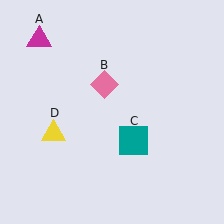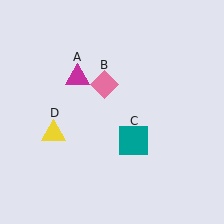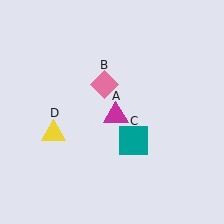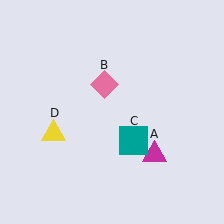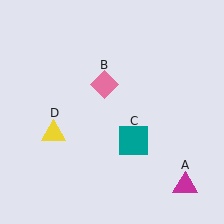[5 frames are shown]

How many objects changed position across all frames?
1 object changed position: magenta triangle (object A).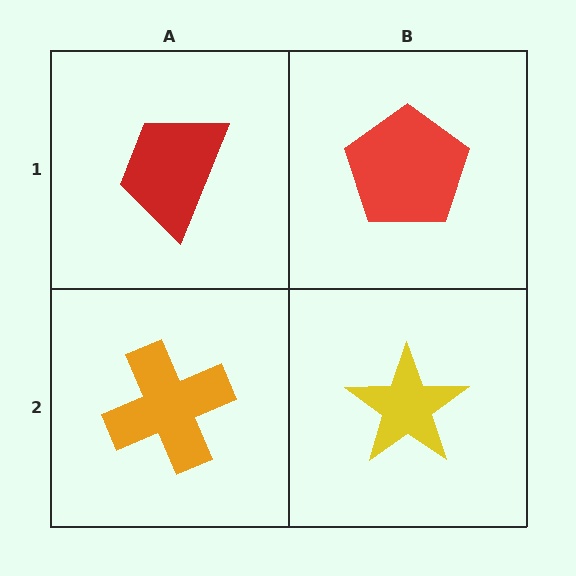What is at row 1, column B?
A red pentagon.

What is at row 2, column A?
An orange cross.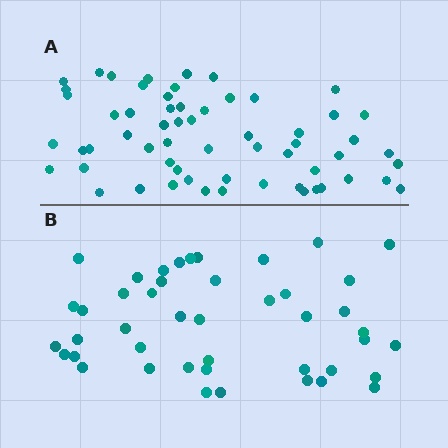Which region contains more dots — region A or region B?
Region A (the top region) has more dots.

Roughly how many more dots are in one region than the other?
Region A has approximately 15 more dots than region B.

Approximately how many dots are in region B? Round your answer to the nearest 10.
About 40 dots. (The exact count is 44, which rounds to 40.)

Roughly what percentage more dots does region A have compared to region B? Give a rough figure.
About 35% more.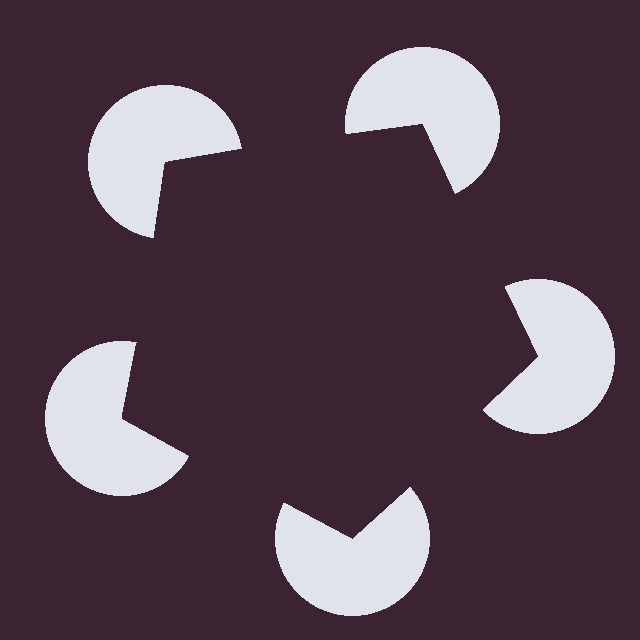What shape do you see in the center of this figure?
An illusory pentagon — its edges are inferred from the aligned wedge cuts in the pac-man discs, not physically drawn.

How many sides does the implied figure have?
5 sides.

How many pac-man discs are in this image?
There are 5 — one at each vertex of the illusory pentagon.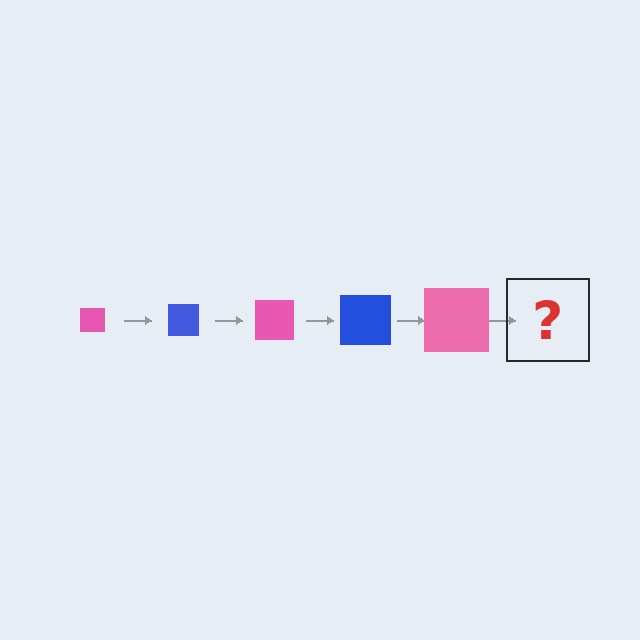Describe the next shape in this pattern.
It should be a blue square, larger than the previous one.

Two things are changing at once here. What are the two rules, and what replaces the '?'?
The two rules are that the square grows larger each step and the color cycles through pink and blue. The '?' should be a blue square, larger than the previous one.